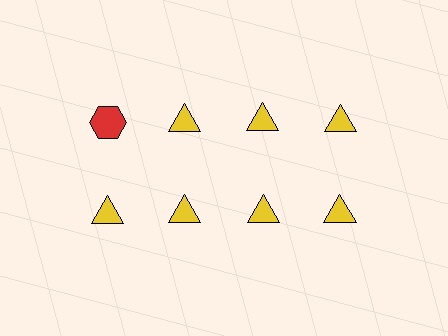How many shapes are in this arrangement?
There are 8 shapes arranged in a grid pattern.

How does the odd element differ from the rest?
It differs in both color (red instead of yellow) and shape (hexagon instead of triangle).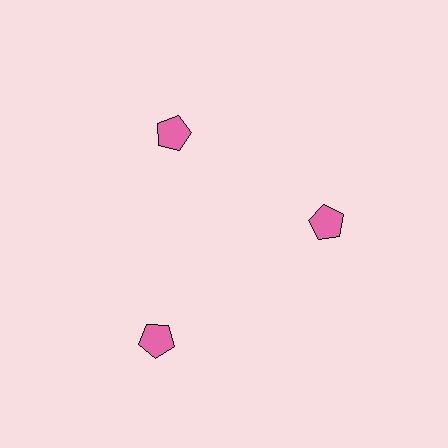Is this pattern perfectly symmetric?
No. The 3 pink pentagons are arranged in a ring, but one element near the 7 o'clock position is pushed outward from the center, breaking the 3-fold rotational symmetry.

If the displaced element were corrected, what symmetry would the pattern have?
It would have 3-fold rotational symmetry — the pattern would map onto itself every 120 degrees.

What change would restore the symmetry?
The symmetry would be restored by moving it inward, back onto the ring so that all 3 pentagons sit at equal angles and equal distance from the center.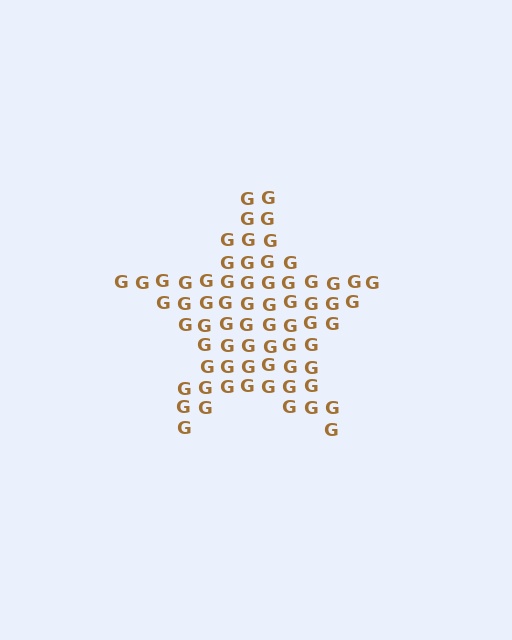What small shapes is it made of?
It is made of small letter G's.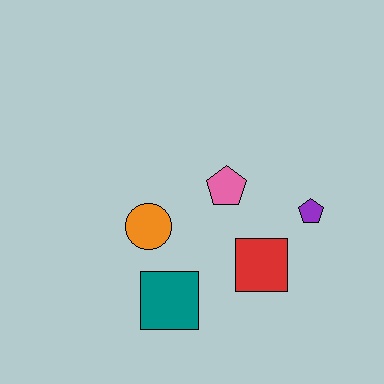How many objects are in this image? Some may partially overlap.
There are 5 objects.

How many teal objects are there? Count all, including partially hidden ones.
There is 1 teal object.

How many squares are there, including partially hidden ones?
There are 2 squares.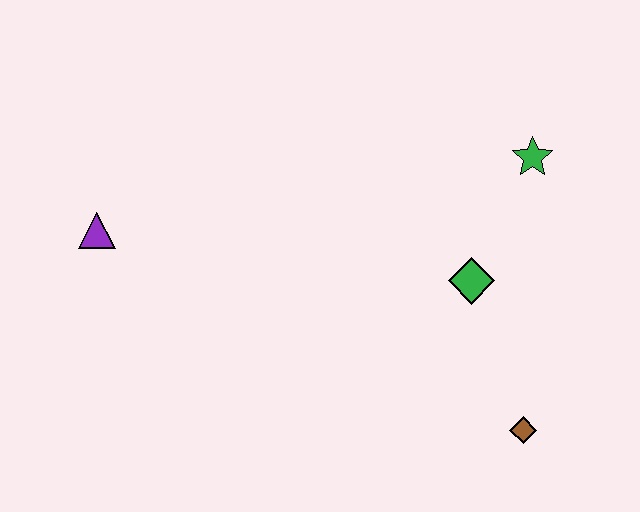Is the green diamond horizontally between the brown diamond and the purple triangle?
Yes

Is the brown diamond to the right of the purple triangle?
Yes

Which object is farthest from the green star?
The purple triangle is farthest from the green star.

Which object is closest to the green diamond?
The green star is closest to the green diamond.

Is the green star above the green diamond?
Yes